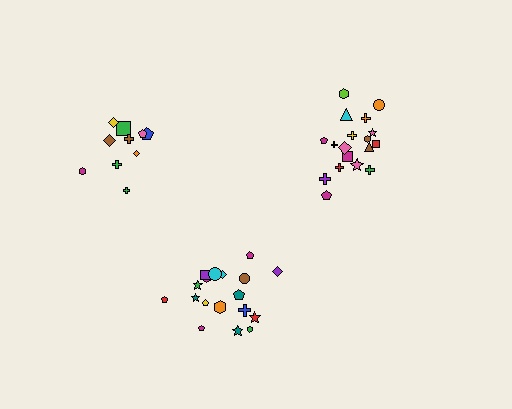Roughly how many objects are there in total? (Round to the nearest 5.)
Roughly 45 objects in total.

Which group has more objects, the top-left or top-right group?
The top-right group.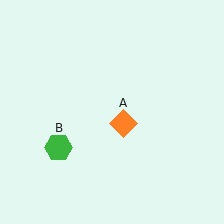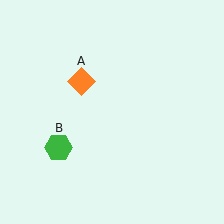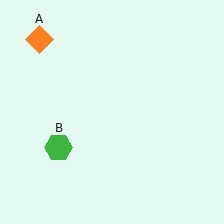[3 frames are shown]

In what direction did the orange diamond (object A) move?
The orange diamond (object A) moved up and to the left.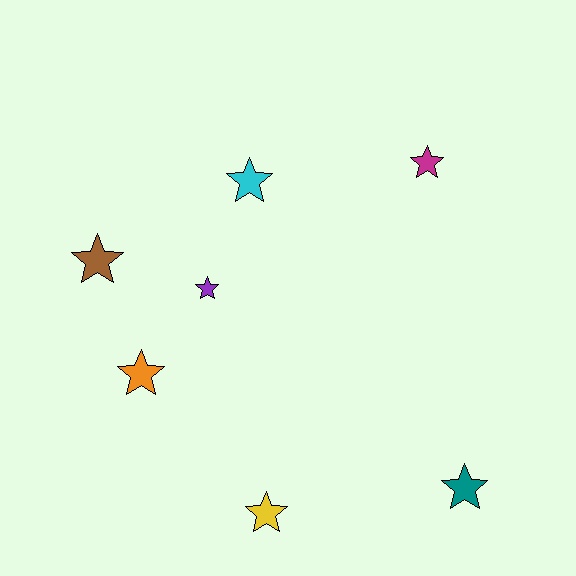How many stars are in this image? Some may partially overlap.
There are 7 stars.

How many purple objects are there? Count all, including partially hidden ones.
There is 1 purple object.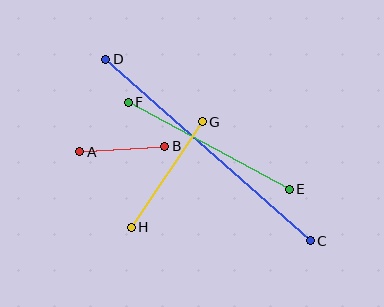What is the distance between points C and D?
The distance is approximately 273 pixels.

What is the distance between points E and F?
The distance is approximately 183 pixels.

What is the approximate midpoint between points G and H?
The midpoint is at approximately (167, 175) pixels.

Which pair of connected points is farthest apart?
Points C and D are farthest apart.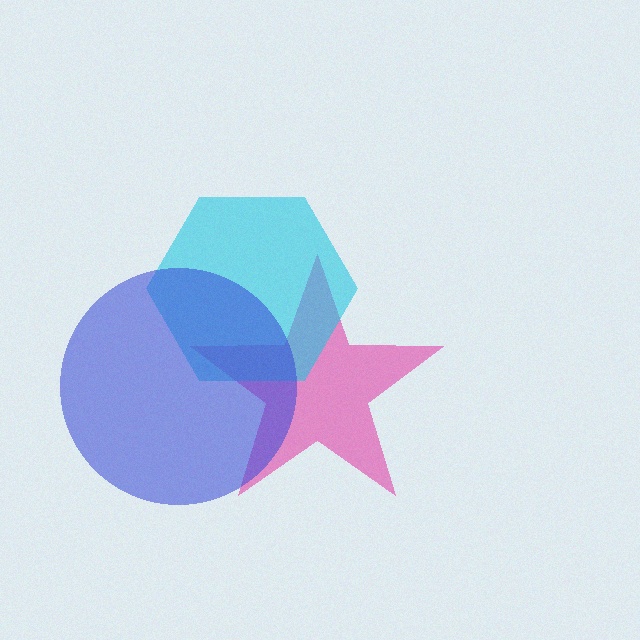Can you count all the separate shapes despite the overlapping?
Yes, there are 3 separate shapes.